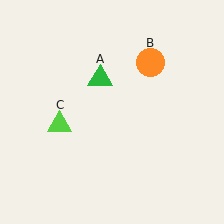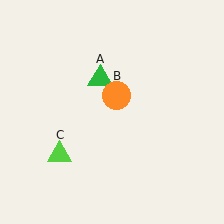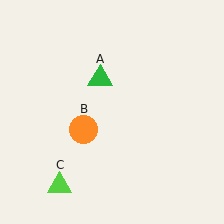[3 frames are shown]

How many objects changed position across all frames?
2 objects changed position: orange circle (object B), lime triangle (object C).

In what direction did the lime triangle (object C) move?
The lime triangle (object C) moved down.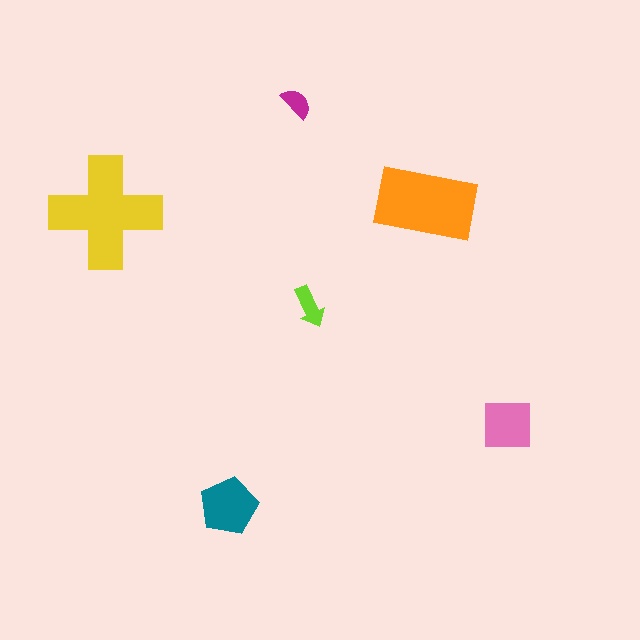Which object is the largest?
The yellow cross.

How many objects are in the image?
There are 6 objects in the image.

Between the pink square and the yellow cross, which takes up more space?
The yellow cross.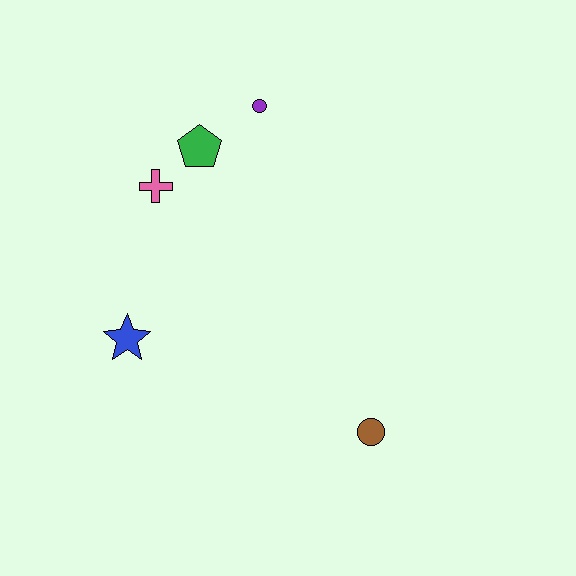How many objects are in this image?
There are 5 objects.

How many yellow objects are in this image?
There are no yellow objects.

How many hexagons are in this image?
There are no hexagons.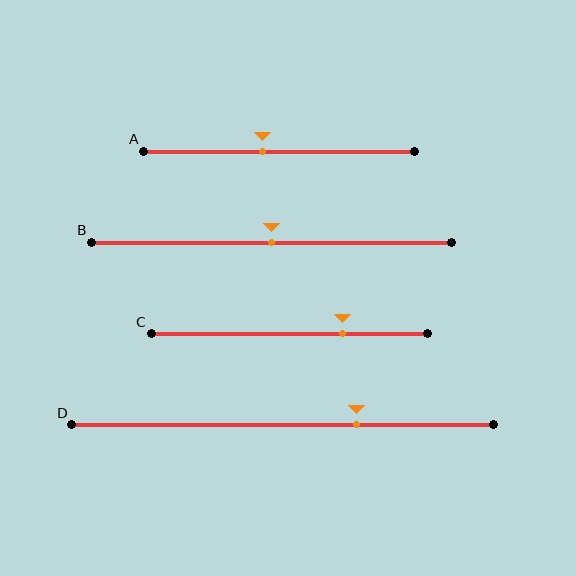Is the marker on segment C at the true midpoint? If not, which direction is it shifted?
No, the marker on segment C is shifted to the right by about 19% of the segment length.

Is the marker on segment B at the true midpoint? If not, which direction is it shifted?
Yes, the marker on segment B is at the true midpoint.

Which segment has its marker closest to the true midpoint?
Segment B has its marker closest to the true midpoint.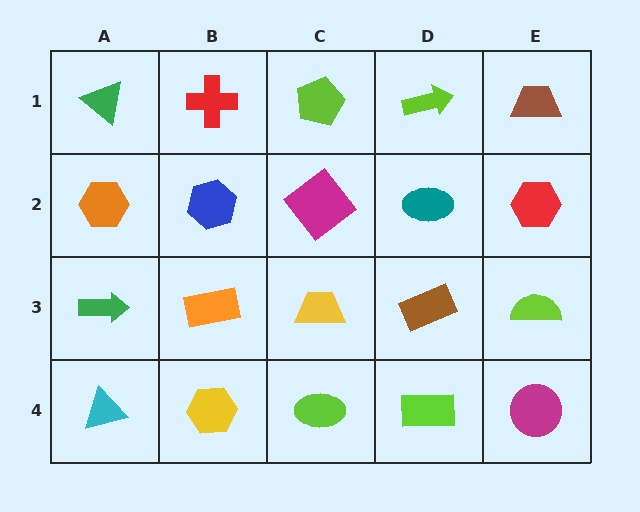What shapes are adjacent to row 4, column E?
A lime semicircle (row 3, column E), a lime rectangle (row 4, column D).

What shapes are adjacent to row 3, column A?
An orange hexagon (row 2, column A), a cyan triangle (row 4, column A), an orange rectangle (row 3, column B).